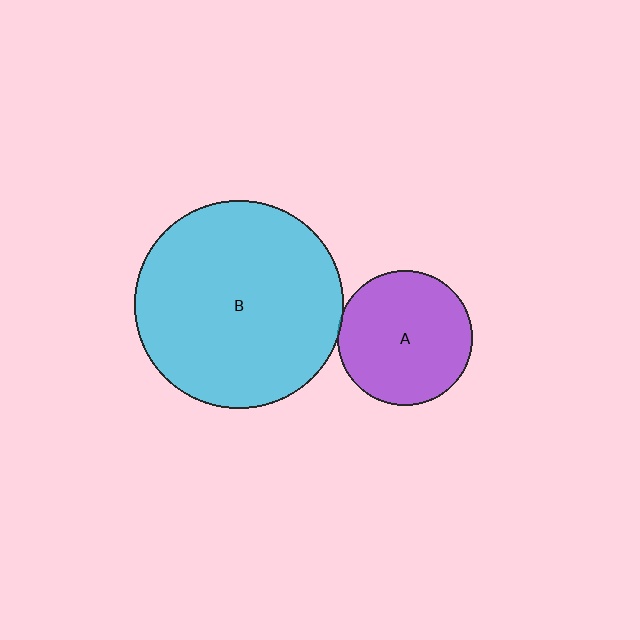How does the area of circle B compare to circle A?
Approximately 2.4 times.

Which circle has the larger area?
Circle B (cyan).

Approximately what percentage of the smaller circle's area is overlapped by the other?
Approximately 5%.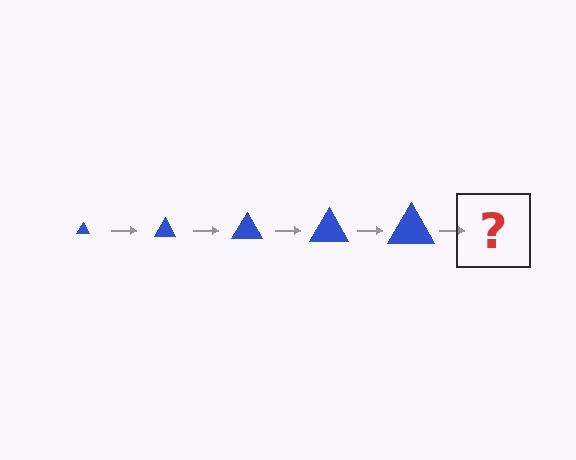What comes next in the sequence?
The next element should be a blue triangle, larger than the previous one.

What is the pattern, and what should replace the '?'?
The pattern is that the triangle gets progressively larger each step. The '?' should be a blue triangle, larger than the previous one.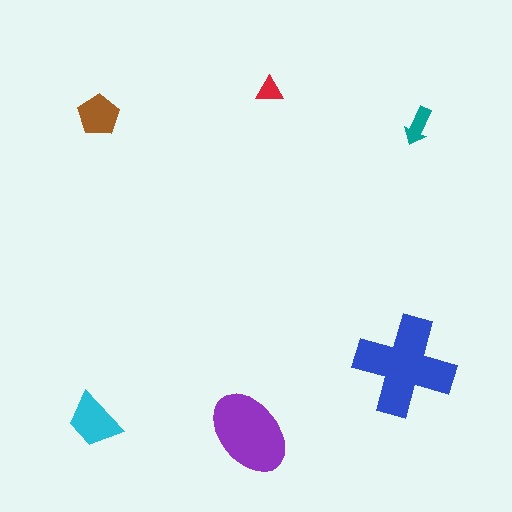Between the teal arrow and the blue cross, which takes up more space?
The blue cross.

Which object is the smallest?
The red triangle.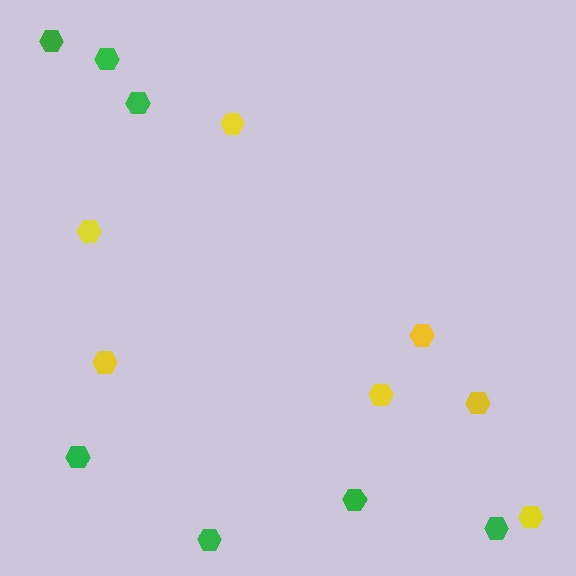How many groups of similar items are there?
There are 2 groups: one group of green hexagons (7) and one group of yellow hexagons (7).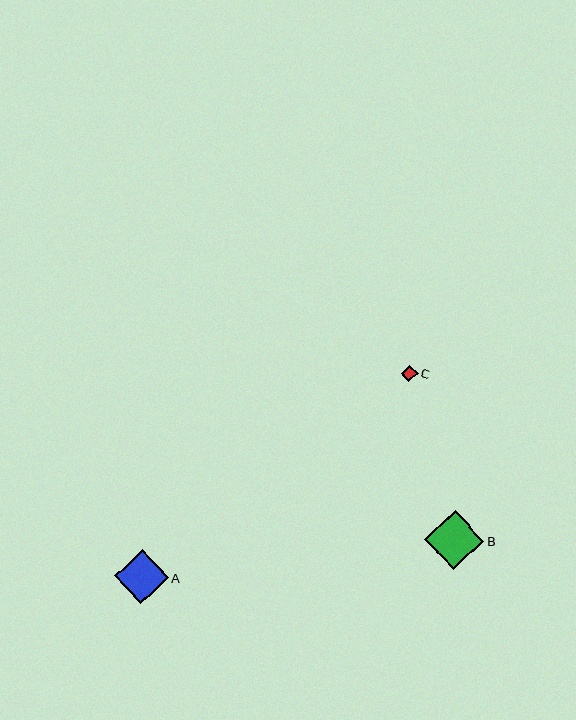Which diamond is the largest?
Diamond B is the largest with a size of approximately 60 pixels.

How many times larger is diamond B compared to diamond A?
Diamond B is approximately 1.1 times the size of diamond A.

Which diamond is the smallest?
Diamond C is the smallest with a size of approximately 17 pixels.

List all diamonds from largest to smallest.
From largest to smallest: B, A, C.